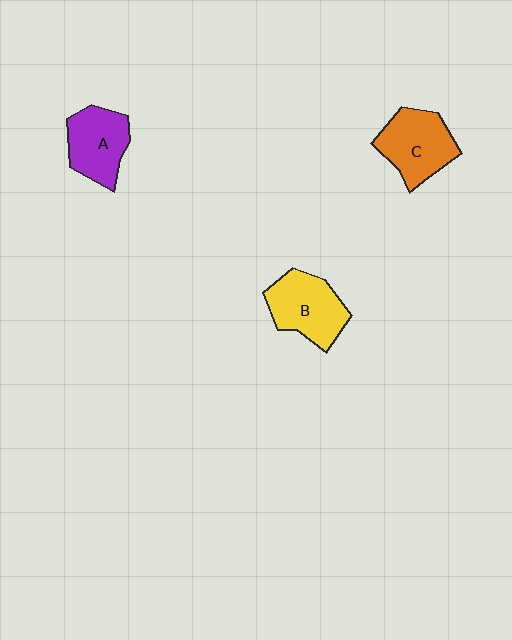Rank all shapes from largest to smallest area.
From largest to smallest: C (orange), B (yellow), A (purple).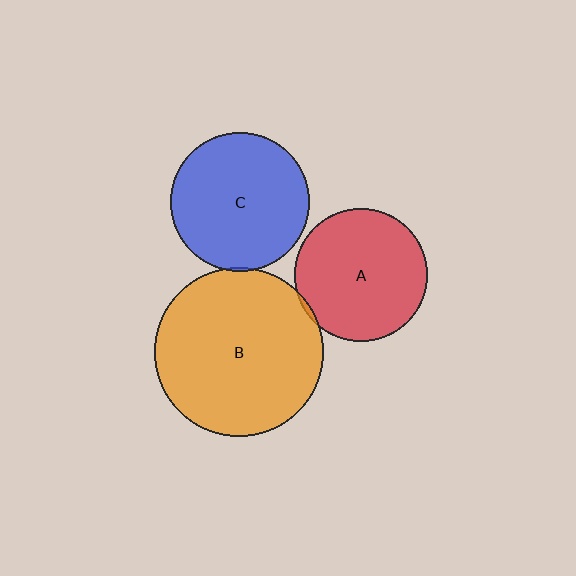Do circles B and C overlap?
Yes.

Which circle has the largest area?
Circle B (orange).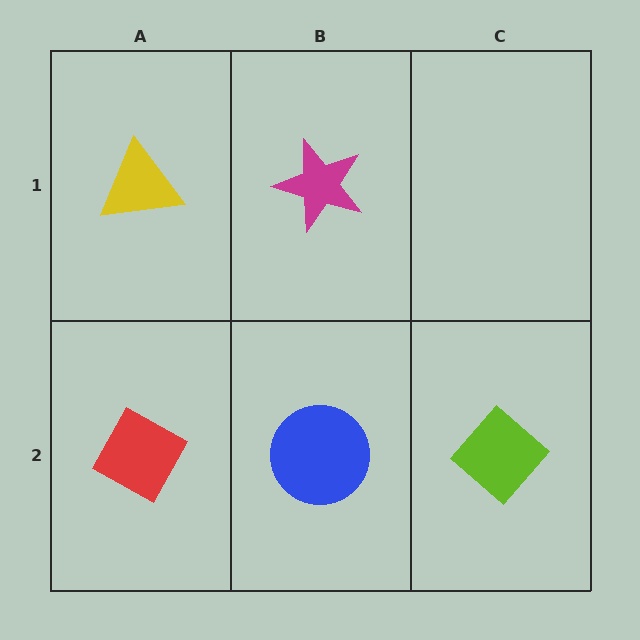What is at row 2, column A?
A red diamond.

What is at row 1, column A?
A yellow triangle.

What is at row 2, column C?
A lime diamond.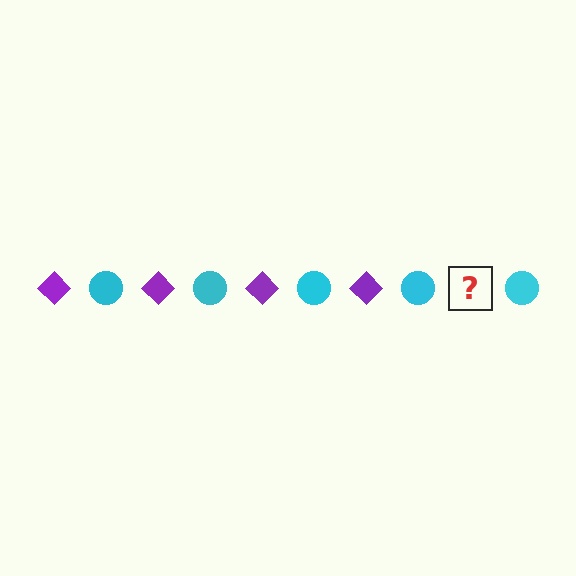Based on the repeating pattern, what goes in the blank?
The blank should be a purple diamond.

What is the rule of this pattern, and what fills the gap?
The rule is that the pattern alternates between purple diamond and cyan circle. The gap should be filled with a purple diamond.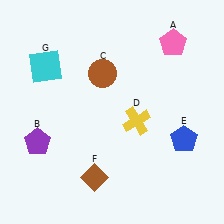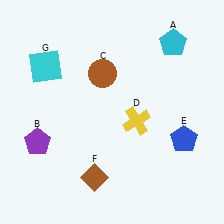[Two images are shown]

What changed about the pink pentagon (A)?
In Image 1, A is pink. In Image 2, it changed to cyan.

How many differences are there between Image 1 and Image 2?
There is 1 difference between the two images.